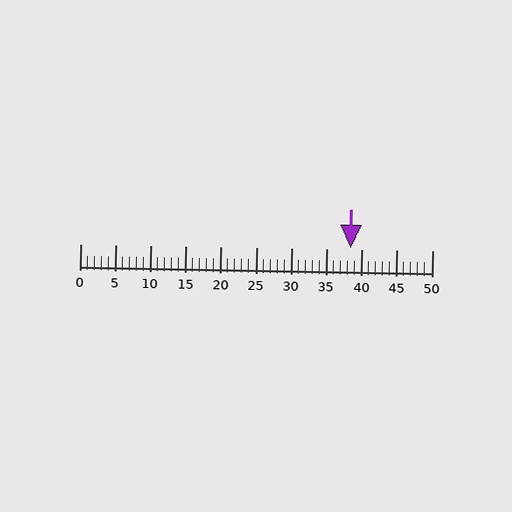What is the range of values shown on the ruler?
The ruler shows values from 0 to 50.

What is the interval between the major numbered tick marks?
The major tick marks are spaced 5 units apart.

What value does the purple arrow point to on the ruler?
The purple arrow points to approximately 38.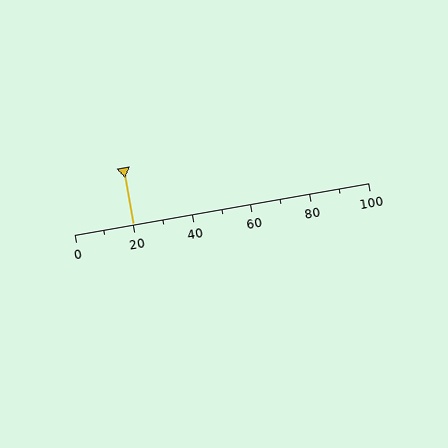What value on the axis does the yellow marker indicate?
The marker indicates approximately 20.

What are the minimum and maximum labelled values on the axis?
The axis runs from 0 to 100.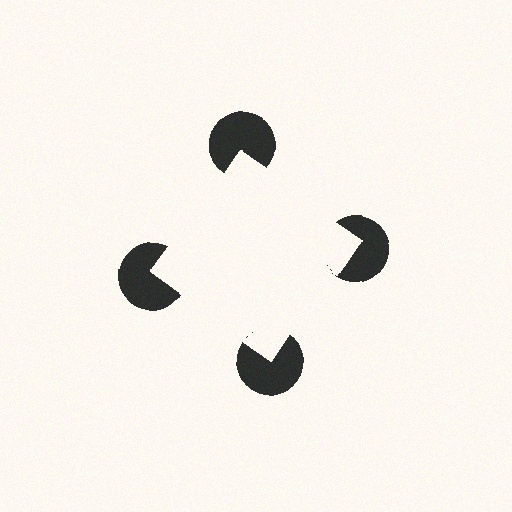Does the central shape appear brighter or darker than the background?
It typically appears slightly brighter than the background, even though no actual brightness change is drawn.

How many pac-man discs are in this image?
There are 4 — one at each vertex of the illusory square.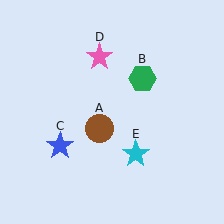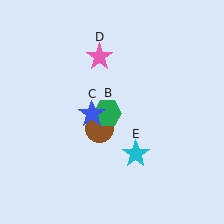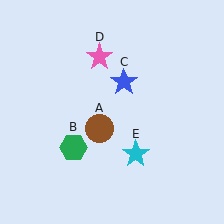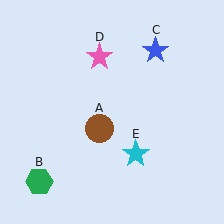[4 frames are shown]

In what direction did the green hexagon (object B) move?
The green hexagon (object B) moved down and to the left.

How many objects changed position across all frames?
2 objects changed position: green hexagon (object B), blue star (object C).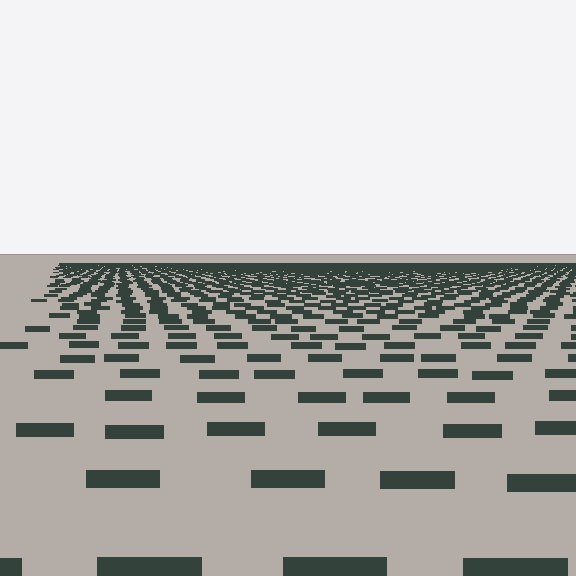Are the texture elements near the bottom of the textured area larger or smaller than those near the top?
Larger. Near the bottom, elements are closer to the viewer and appear at a bigger on-screen size.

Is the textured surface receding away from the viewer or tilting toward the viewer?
The surface is receding away from the viewer. Texture elements get smaller and denser toward the top.